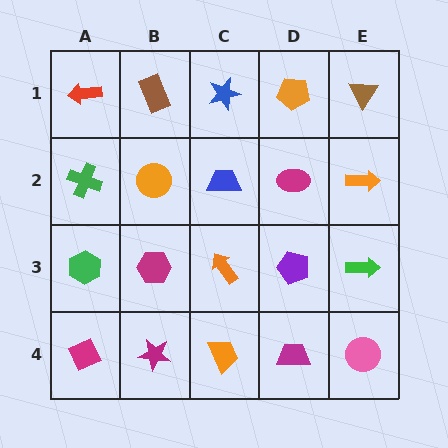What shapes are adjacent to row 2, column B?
A brown rectangle (row 1, column B), a magenta hexagon (row 3, column B), a green cross (row 2, column A), a blue trapezoid (row 2, column C).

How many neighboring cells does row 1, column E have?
2.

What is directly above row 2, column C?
A blue star.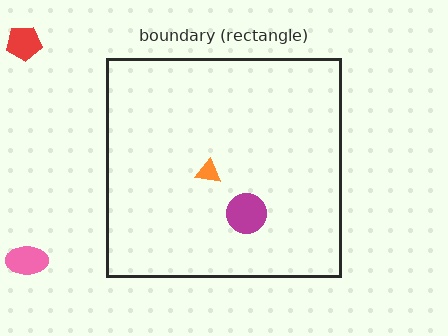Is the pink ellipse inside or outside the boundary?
Outside.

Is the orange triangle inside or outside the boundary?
Inside.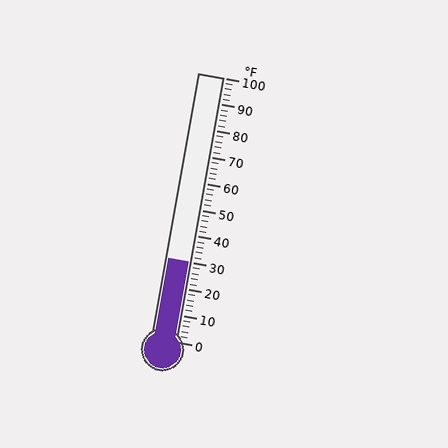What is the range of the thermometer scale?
The thermometer scale ranges from 0°F to 100°F.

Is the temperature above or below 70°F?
The temperature is below 70°F.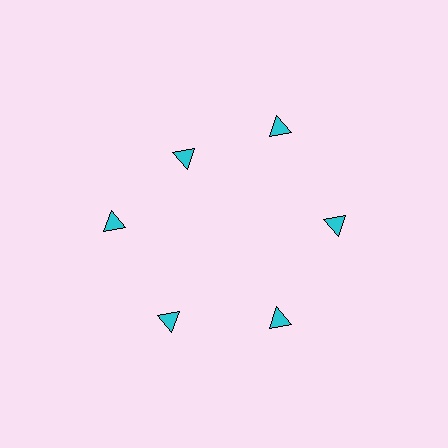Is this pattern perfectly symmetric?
No. The 6 cyan triangles are arranged in a ring, but one element near the 11 o'clock position is pulled inward toward the center, breaking the 6-fold rotational symmetry.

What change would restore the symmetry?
The symmetry would be restored by moving it outward, back onto the ring so that all 6 triangles sit at equal angles and equal distance from the center.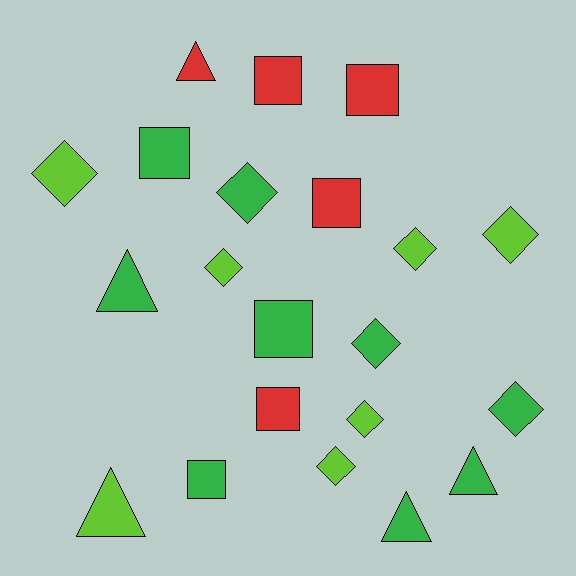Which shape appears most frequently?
Diamond, with 9 objects.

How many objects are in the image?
There are 21 objects.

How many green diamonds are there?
There are 3 green diamonds.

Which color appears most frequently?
Green, with 9 objects.